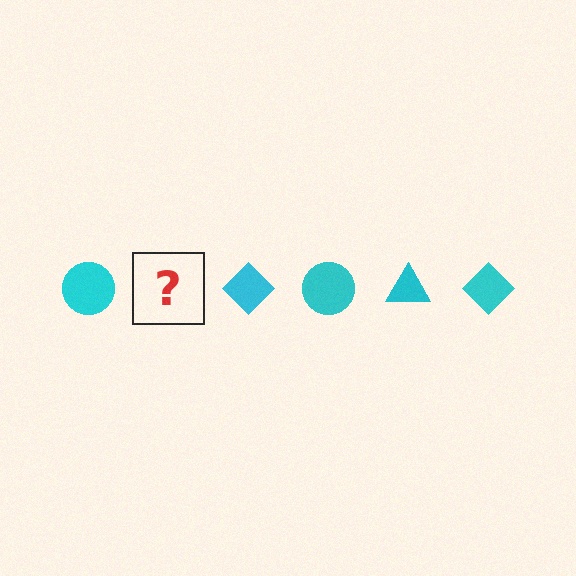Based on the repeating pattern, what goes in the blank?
The blank should be a cyan triangle.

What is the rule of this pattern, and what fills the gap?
The rule is that the pattern cycles through circle, triangle, diamond shapes in cyan. The gap should be filled with a cyan triangle.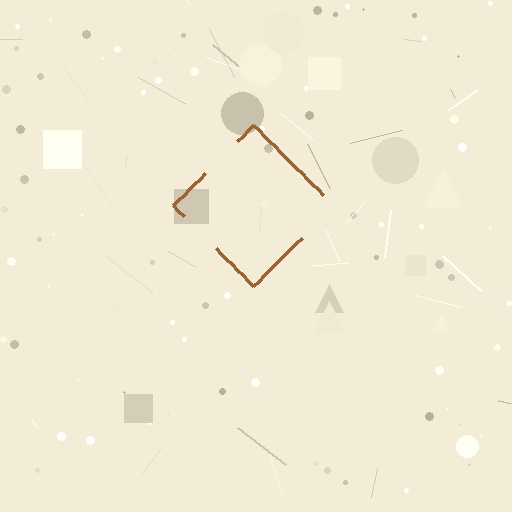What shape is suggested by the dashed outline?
The dashed outline suggests a diamond.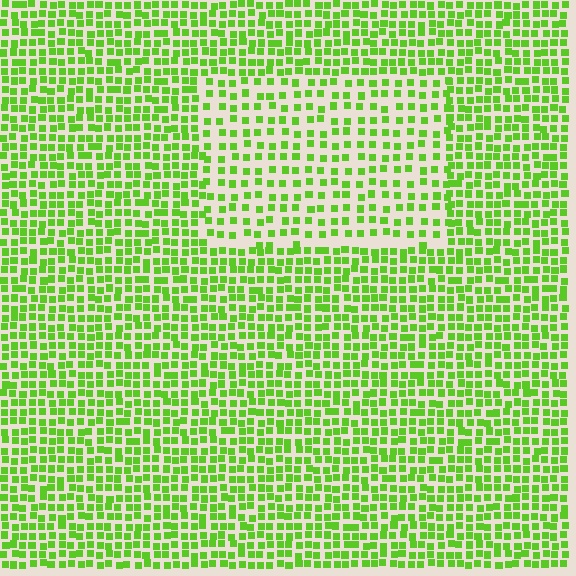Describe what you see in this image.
The image contains small lime elements arranged at two different densities. A rectangle-shaped region is visible where the elements are less densely packed than the surrounding area.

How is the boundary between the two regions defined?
The boundary is defined by a change in element density (approximately 1.8x ratio). All elements are the same color, size, and shape.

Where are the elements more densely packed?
The elements are more densely packed outside the rectangle boundary.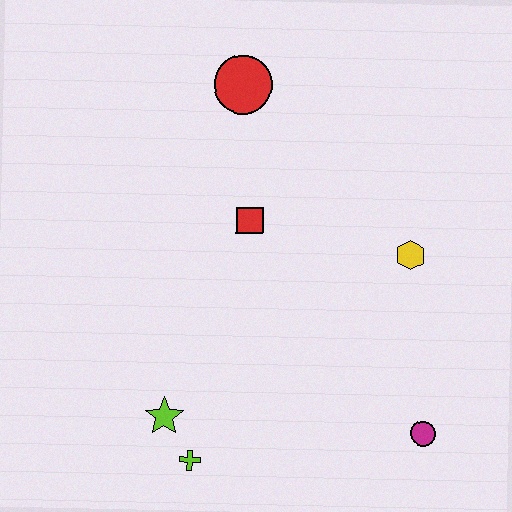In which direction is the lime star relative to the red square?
The lime star is below the red square.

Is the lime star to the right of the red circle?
No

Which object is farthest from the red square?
The magenta circle is farthest from the red square.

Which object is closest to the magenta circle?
The yellow hexagon is closest to the magenta circle.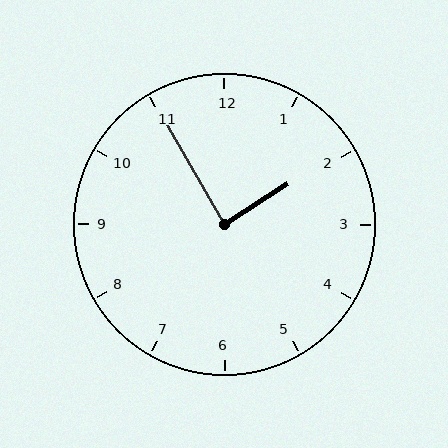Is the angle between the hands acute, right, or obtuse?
It is right.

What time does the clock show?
1:55.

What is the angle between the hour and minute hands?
Approximately 88 degrees.